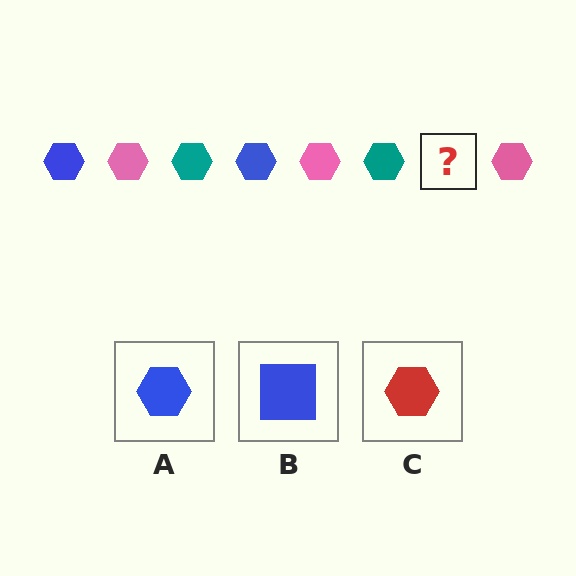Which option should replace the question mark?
Option A.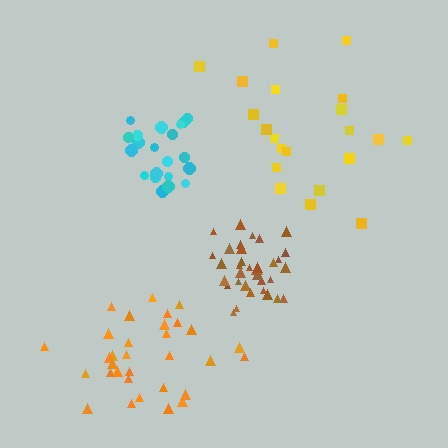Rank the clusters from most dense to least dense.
brown, cyan, orange, yellow.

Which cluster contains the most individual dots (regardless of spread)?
Brown (35).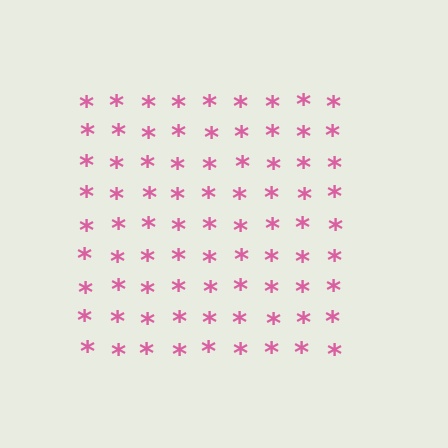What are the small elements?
The small elements are asterisks.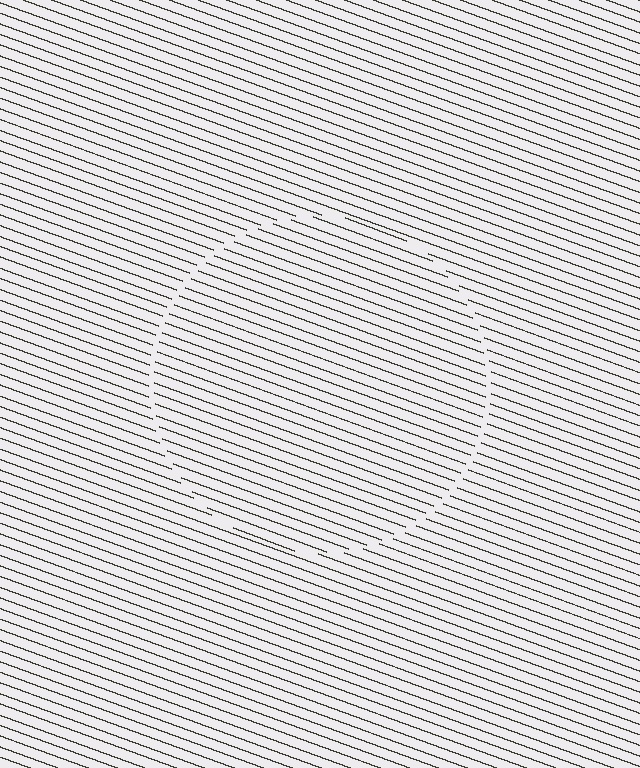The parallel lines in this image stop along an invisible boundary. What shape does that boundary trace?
An illusory circle. The interior of the shape contains the same grating, shifted by half a period — the contour is defined by the phase discontinuity where line-ends from the inner and outer gratings abut.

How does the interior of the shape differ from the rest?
The interior of the shape contains the same grating, shifted by half a period — the contour is defined by the phase discontinuity where line-ends from the inner and outer gratings abut.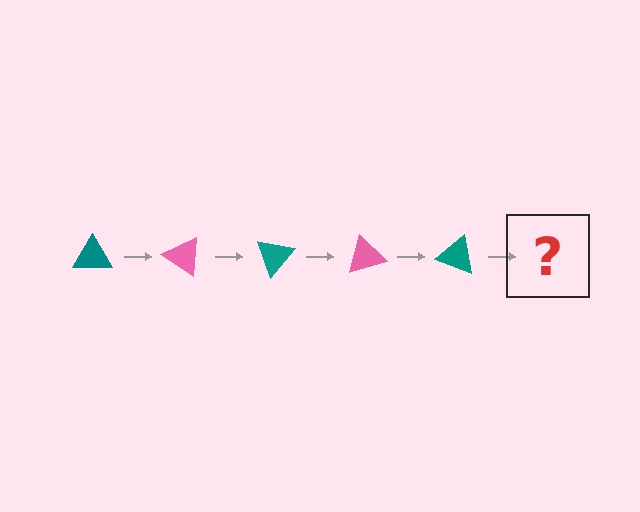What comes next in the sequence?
The next element should be a pink triangle, rotated 175 degrees from the start.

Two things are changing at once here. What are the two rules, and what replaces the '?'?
The two rules are that it rotates 35 degrees each step and the color cycles through teal and pink. The '?' should be a pink triangle, rotated 175 degrees from the start.